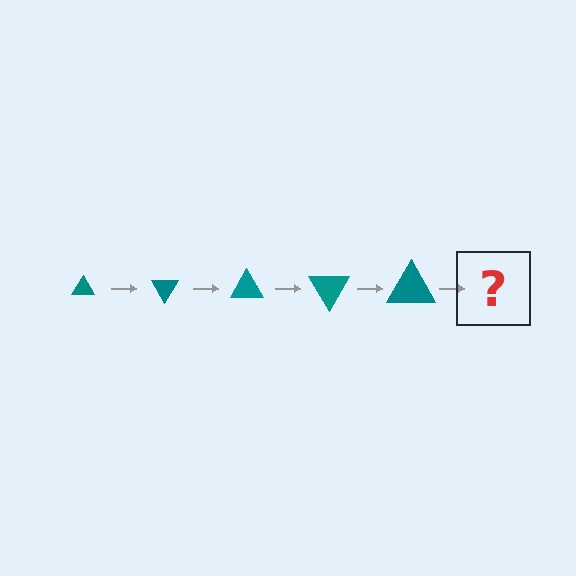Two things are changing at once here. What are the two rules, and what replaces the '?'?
The two rules are that the triangle grows larger each step and it rotates 60 degrees each step. The '?' should be a triangle, larger than the previous one and rotated 300 degrees from the start.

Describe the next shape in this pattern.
It should be a triangle, larger than the previous one and rotated 300 degrees from the start.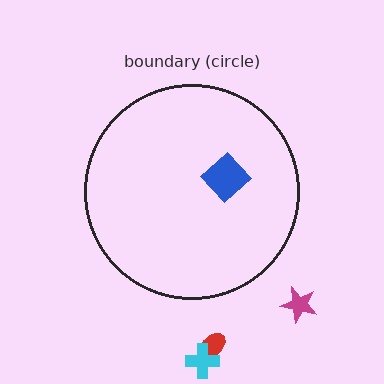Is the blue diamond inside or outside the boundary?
Inside.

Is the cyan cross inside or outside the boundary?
Outside.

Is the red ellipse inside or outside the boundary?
Outside.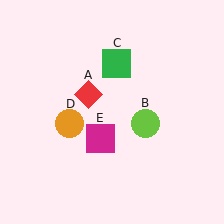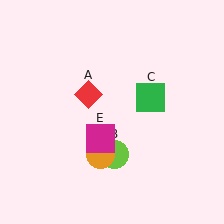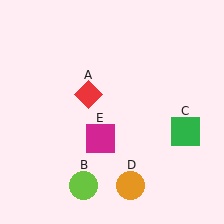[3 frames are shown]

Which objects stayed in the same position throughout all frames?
Red diamond (object A) and magenta square (object E) remained stationary.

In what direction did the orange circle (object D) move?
The orange circle (object D) moved down and to the right.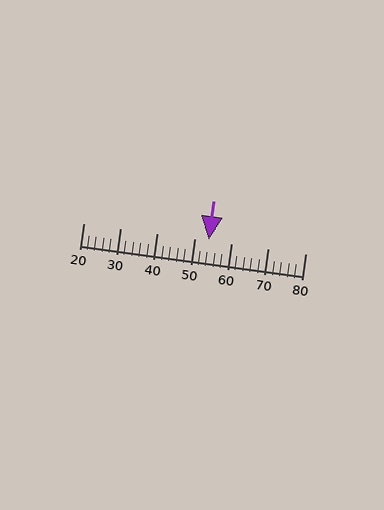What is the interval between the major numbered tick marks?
The major tick marks are spaced 10 units apart.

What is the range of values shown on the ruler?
The ruler shows values from 20 to 80.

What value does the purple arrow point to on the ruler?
The purple arrow points to approximately 54.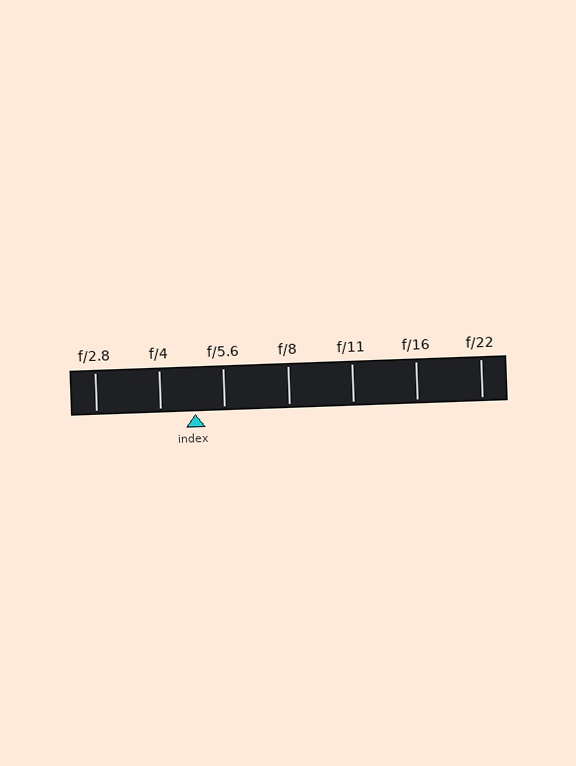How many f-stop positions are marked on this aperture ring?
There are 7 f-stop positions marked.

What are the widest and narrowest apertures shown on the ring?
The widest aperture shown is f/2.8 and the narrowest is f/22.